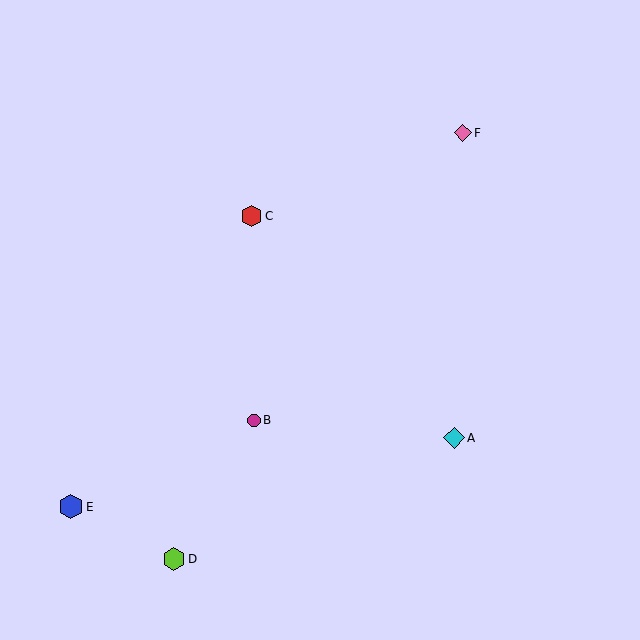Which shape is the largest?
The blue hexagon (labeled E) is the largest.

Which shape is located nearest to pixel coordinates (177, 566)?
The lime hexagon (labeled D) at (174, 559) is nearest to that location.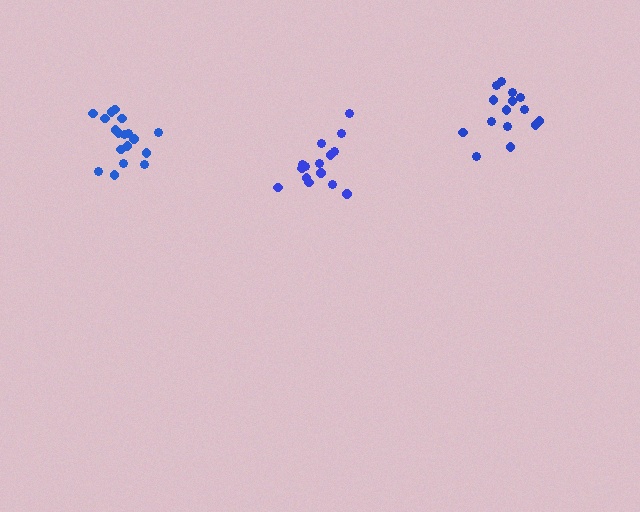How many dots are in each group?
Group 1: 15 dots, Group 2: 16 dots, Group 3: 18 dots (49 total).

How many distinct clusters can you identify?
There are 3 distinct clusters.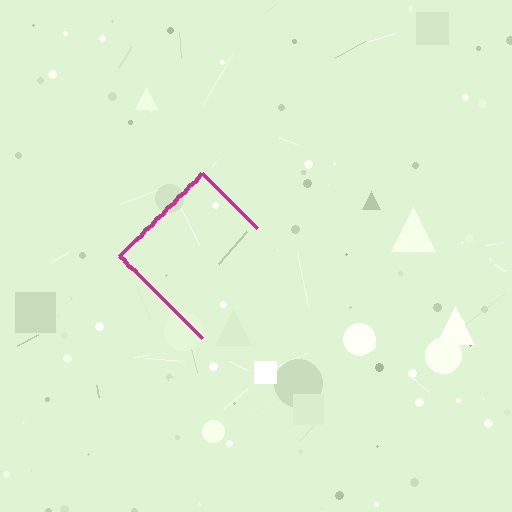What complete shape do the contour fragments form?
The contour fragments form a diamond.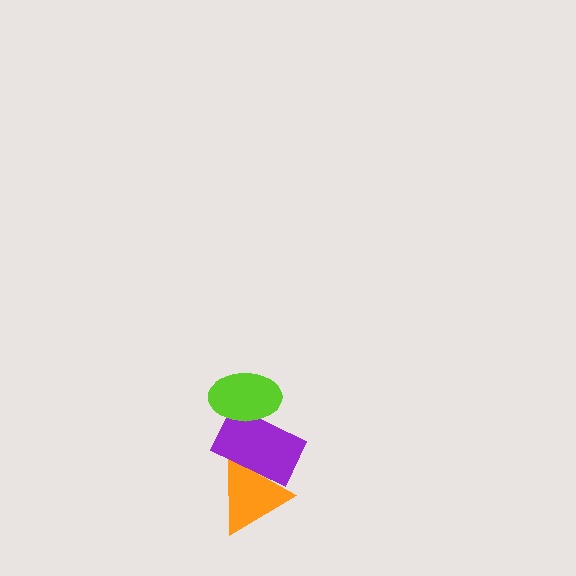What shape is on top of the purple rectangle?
The lime ellipse is on top of the purple rectangle.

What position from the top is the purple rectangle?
The purple rectangle is 2nd from the top.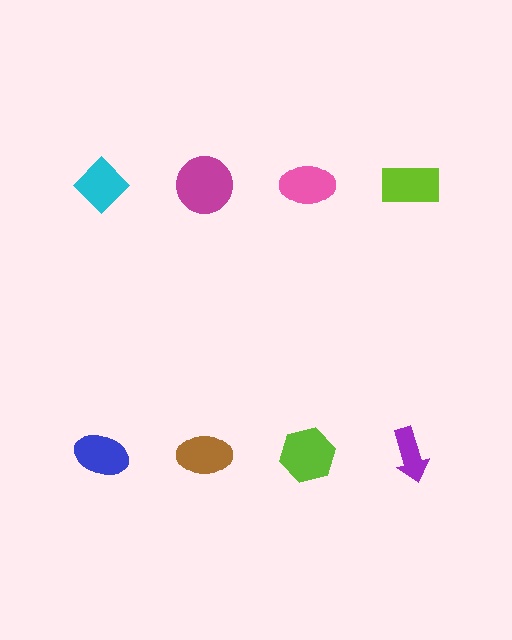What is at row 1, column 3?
A pink ellipse.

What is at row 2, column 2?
A brown ellipse.